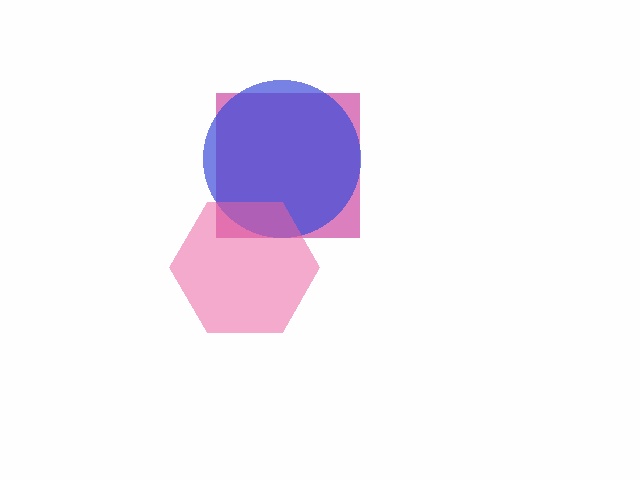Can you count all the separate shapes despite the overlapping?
Yes, there are 3 separate shapes.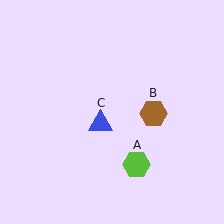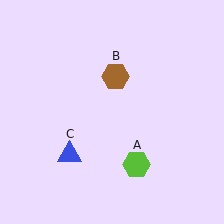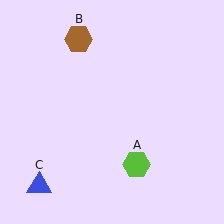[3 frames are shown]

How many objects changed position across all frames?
2 objects changed position: brown hexagon (object B), blue triangle (object C).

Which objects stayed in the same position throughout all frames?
Lime hexagon (object A) remained stationary.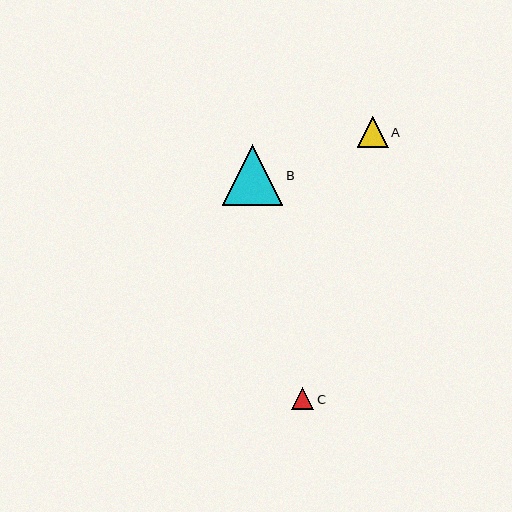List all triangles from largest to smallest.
From largest to smallest: B, A, C.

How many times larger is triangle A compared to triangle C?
Triangle A is approximately 1.4 times the size of triangle C.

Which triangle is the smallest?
Triangle C is the smallest with a size of approximately 23 pixels.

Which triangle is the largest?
Triangle B is the largest with a size of approximately 60 pixels.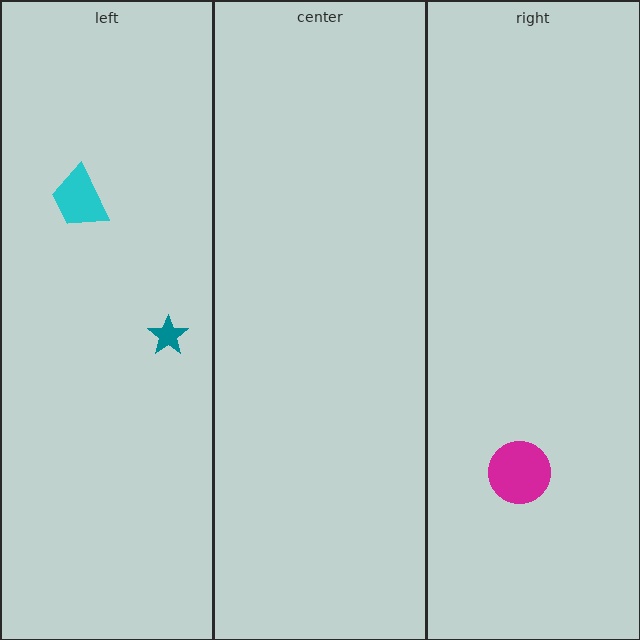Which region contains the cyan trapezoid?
The left region.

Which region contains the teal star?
The left region.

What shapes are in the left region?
The teal star, the cyan trapezoid.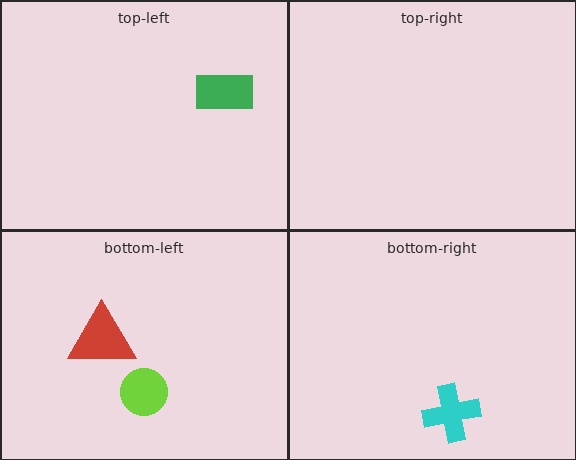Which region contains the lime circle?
The bottom-left region.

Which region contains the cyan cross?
The bottom-right region.